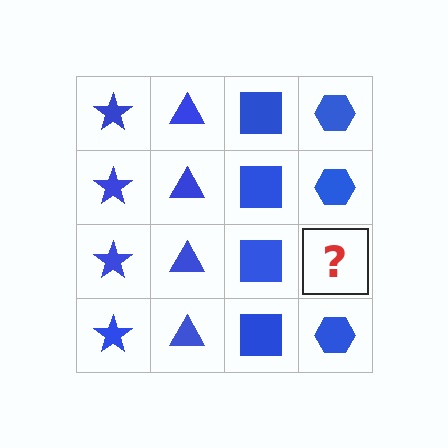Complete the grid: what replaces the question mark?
The question mark should be replaced with a blue hexagon.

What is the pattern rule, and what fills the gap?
The rule is that each column has a consistent shape. The gap should be filled with a blue hexagon.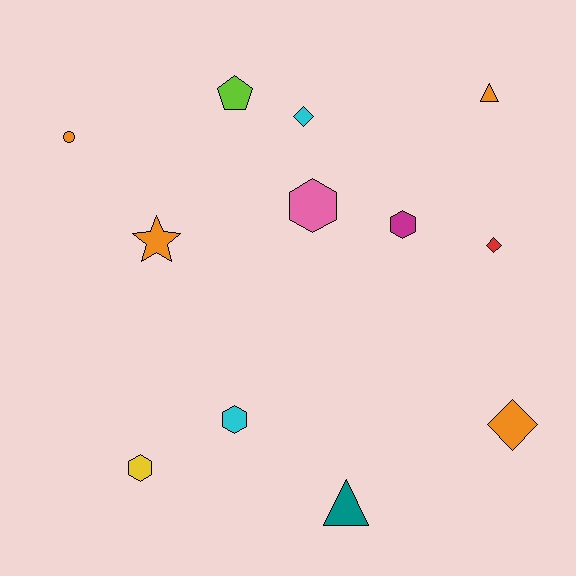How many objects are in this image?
There are 12 objects.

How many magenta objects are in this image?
There is 1 magenta object.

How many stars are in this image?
There is 1 star.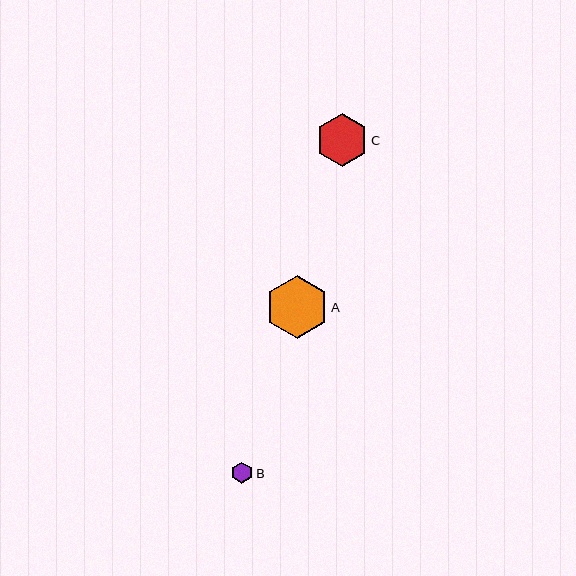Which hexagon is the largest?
Hexagon A is the largest with a size of approximately 63 pixels.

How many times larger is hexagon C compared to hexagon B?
Hexagon C is approximately 2.5 times the size of hexagon B.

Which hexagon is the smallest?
Hexagon B is the smallest with a size of approximately 21 pixels.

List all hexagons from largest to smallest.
From largest to smallest: A, C, B.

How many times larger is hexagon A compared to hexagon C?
Hexagon A is approximately 1.2 times the size of hexagon C.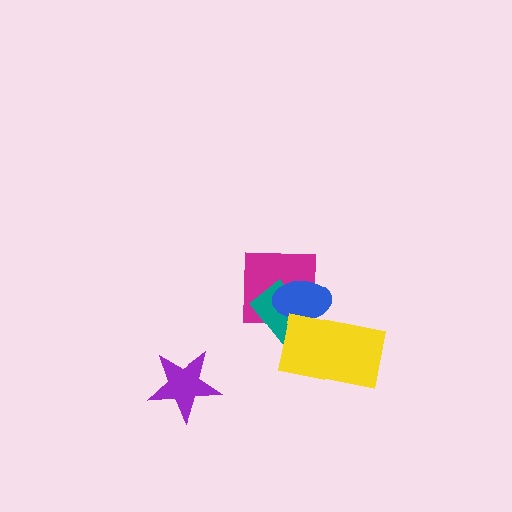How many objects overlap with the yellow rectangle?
2 objects overlap with the yellow rectangle.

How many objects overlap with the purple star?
0 objects overlap with the purple star.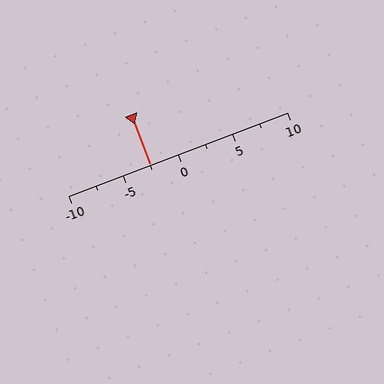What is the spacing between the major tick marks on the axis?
The major ticks are spaced 5 apart.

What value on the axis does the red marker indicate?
The marker indicates approximately -2.5.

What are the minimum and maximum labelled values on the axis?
The axis runs from -10 to 10.